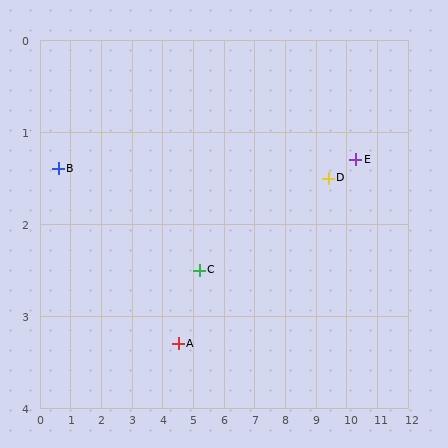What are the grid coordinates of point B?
Point B is at approximately (0.6, 1.4).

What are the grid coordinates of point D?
Point D is at approximately (9.4, 1.5).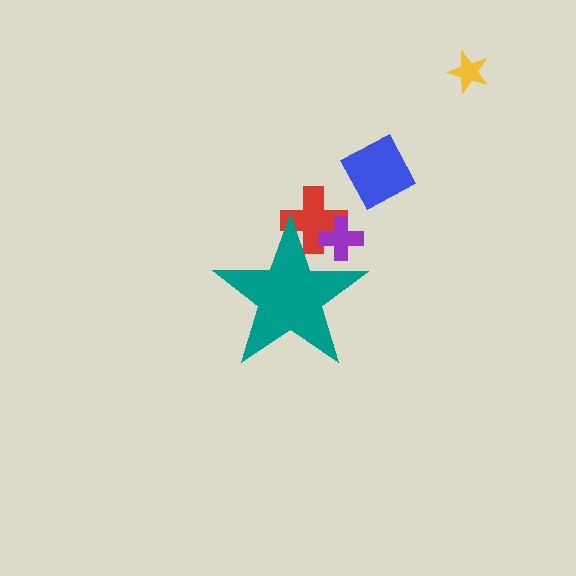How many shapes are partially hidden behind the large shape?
2 shapes are partially hidden.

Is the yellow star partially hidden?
No, the yellow star is fully visible.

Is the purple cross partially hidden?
Yes, the purple cross is partially hidden behind the teal star.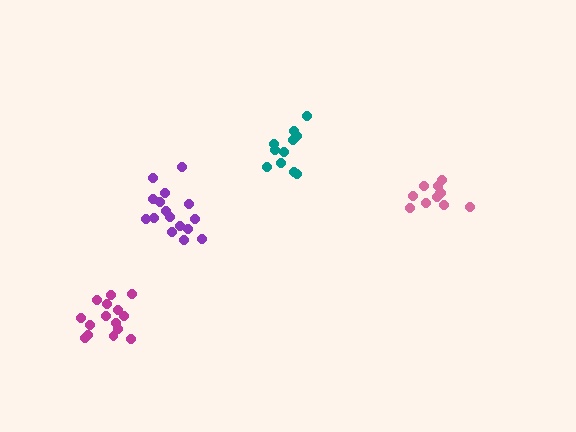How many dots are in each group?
Group 1: 16 dots, Group 2: 11 dots, Group 3: 11 dots, Group 4: 15 dots (53 total).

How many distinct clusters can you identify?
There are 4 distinct clusters.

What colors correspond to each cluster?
The clusters are colored: purple, teal, pink, magenta.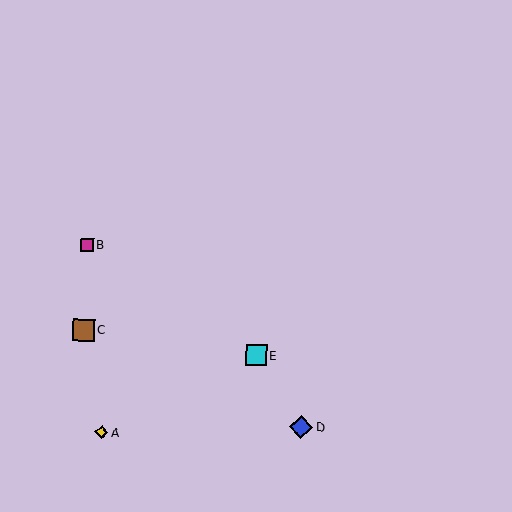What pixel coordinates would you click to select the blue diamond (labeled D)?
Click at (301, 427) to select the blue diamond D.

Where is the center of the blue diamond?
The center of the blue diamond is at (301, 427).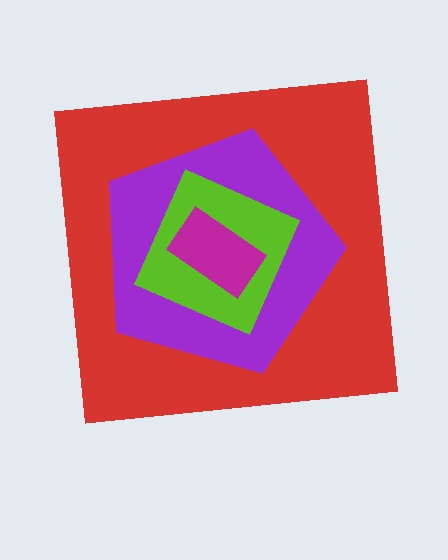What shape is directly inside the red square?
The purple pentagon.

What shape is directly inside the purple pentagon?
The lime diamond.